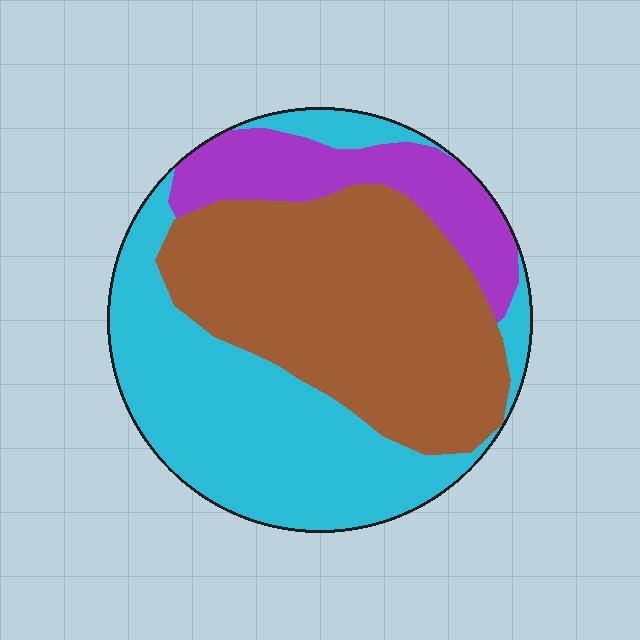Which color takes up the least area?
Purple, at roughly 15%.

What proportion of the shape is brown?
Brown takes up about two fifths (2/5) of the shape.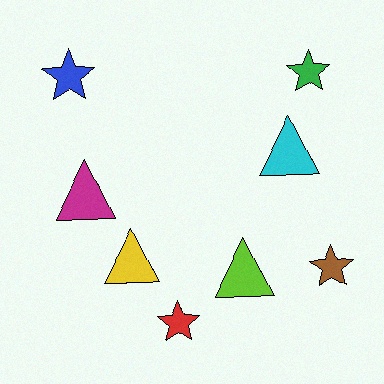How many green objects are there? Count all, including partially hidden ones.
There is 1 green object.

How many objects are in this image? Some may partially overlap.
There are 8 objects.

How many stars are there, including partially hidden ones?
There are 4 stars.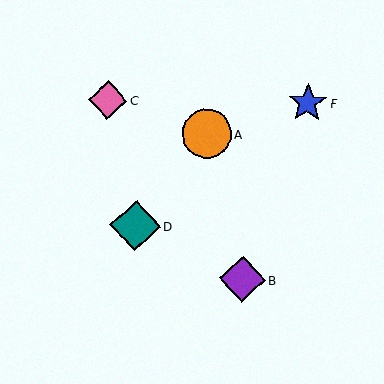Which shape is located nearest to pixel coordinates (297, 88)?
The blue star (labeled F) at (308, 103) is nearest to that location.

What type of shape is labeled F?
Shape F is a blue star.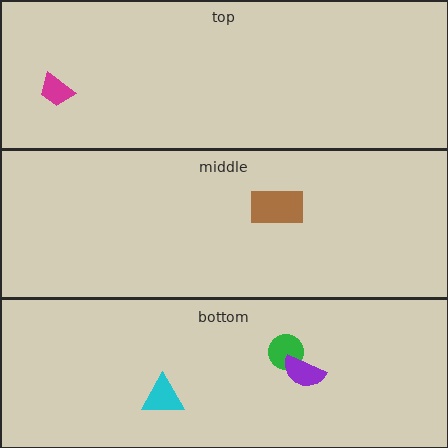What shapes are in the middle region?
The brown rectangle.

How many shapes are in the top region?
1.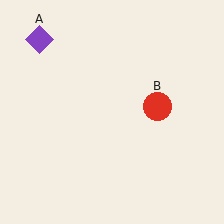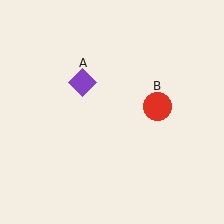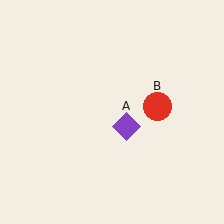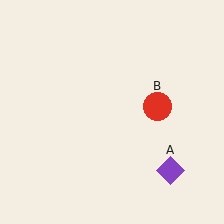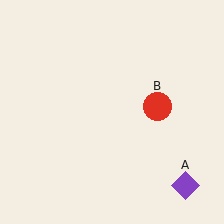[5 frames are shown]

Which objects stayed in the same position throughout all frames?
Red circle (object B) remained stationary.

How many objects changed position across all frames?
1 object changed position: purple diamond (object A).